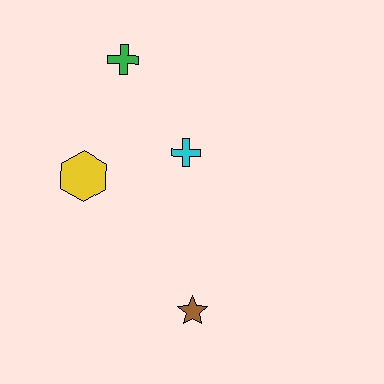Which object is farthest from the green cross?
The brown star is farthest from the green cross.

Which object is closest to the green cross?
The cyan cross is closest to the green cross.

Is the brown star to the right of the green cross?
Yes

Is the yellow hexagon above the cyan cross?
No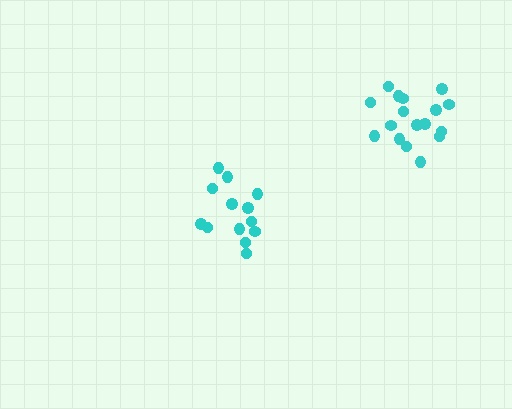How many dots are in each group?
Group 1: 13 dots, Group 2: 17 dots (30 total).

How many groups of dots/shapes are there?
There are 2 groups.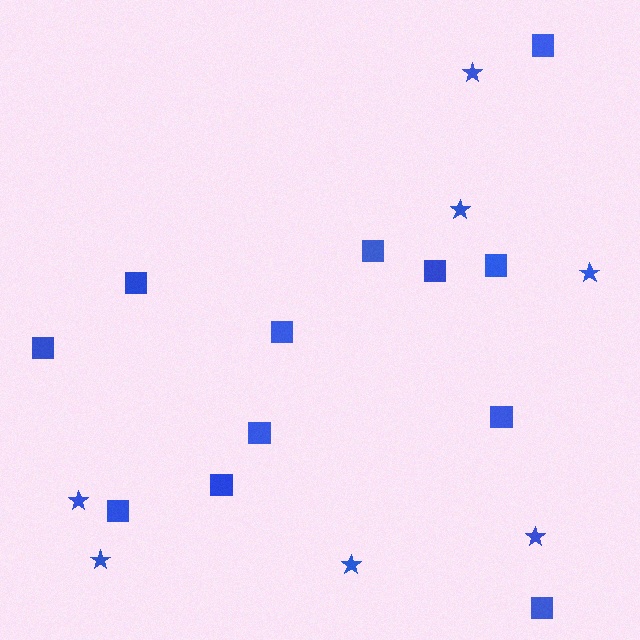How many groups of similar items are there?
There are 2 groups: one group of stars (7) and one group of squares (12).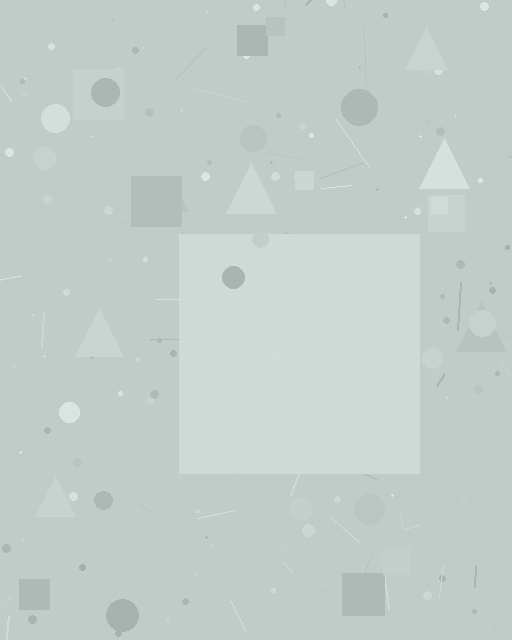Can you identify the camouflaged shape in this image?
The camouflaged shape is a square.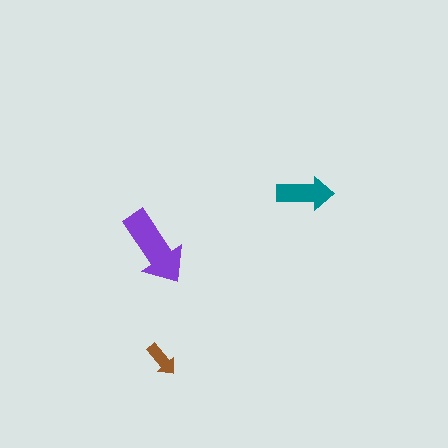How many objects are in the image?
There are 3 objects in the image.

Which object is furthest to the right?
The teal arrow is rightmost.